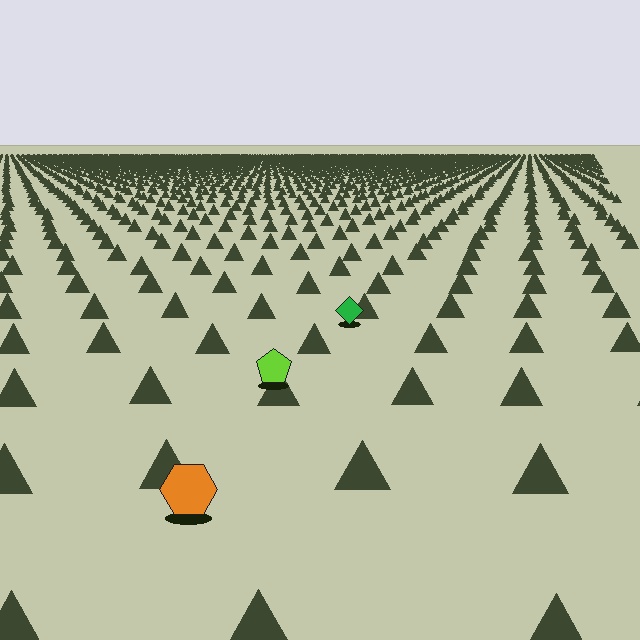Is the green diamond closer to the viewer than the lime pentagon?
No. The lime pentagon is closer — you can tell from the texture gradient: the ground texture is coarser near it.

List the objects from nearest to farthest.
From nearest to farthest: the orange hexagon, the lime pentagon, the green diamond.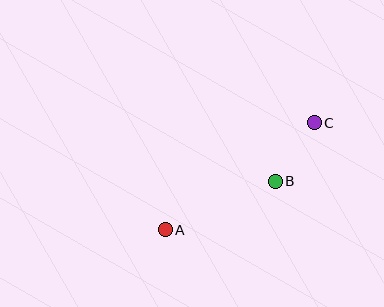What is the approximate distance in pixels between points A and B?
The distance between A and B is approximately 120 pixels.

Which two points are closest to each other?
Points B and C are closest to each other.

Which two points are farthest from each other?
Points A and C are farthest from each other.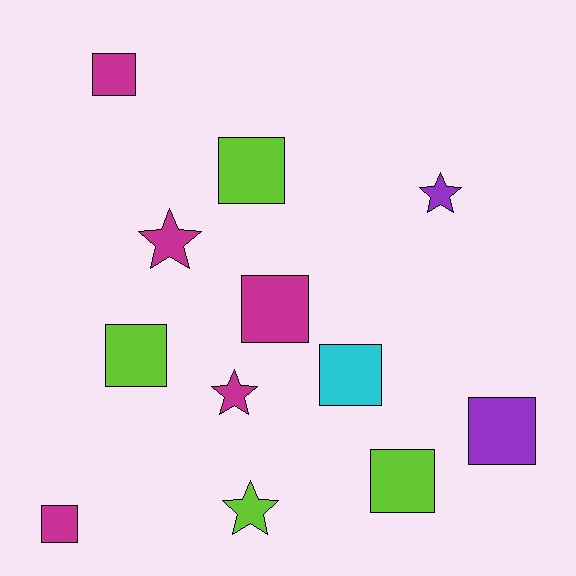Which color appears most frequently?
Magenta, with 5 objects.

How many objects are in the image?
There are 12 objects.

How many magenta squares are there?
There are 3 magenta squares.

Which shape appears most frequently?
Square, with 8 objects.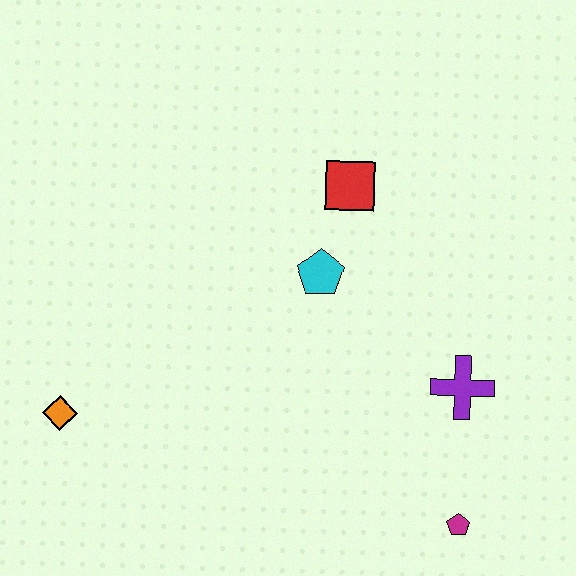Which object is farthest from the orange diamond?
The magenta pentagon is farthest from the orange diamond.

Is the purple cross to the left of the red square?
No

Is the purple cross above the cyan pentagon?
No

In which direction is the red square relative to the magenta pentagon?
The red square is above the magenta pentagon.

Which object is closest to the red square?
The cyan pentagon is closest to the red square.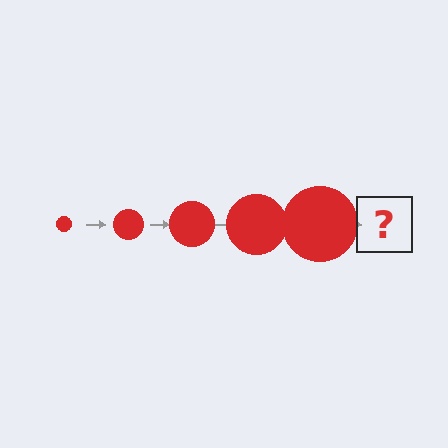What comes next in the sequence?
The next element should be a red circle, larger than the previous one.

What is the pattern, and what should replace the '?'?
The pattern is that the circle gets progressively larger each step. The '?' should be a red circle, larger than the previous one.